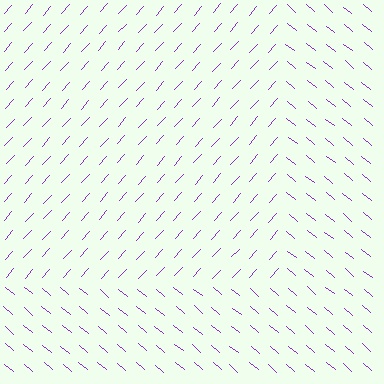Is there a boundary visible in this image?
Yes, there is a texture boundary formed by a change in line orientation.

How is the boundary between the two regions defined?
The boundary is defined purely by a change in line orientation (approximately 87 degrees difference). All lines are the same color and thickness.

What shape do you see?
I see a rectangle.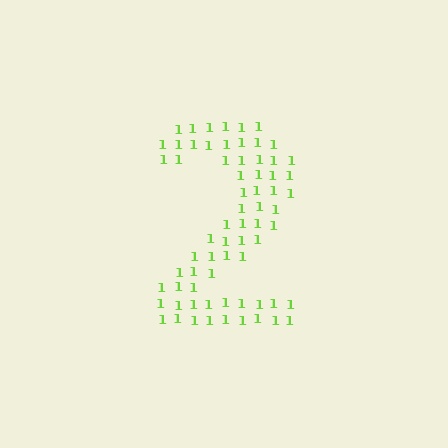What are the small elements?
The small elements are digit 1's.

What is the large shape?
The large shape is the digit 2.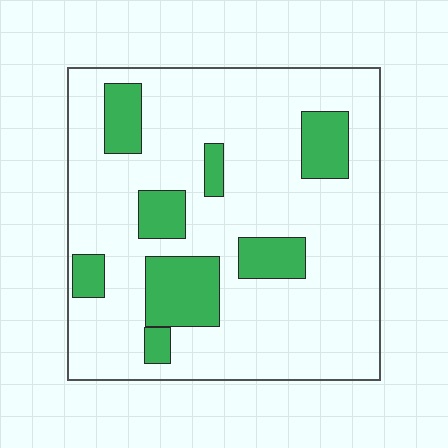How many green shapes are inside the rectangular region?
8.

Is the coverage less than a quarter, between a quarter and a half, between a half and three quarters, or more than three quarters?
Less than a quarter.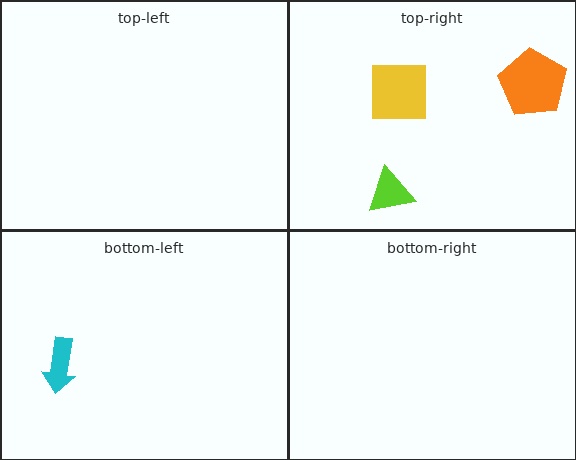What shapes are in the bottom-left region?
The cyan arrow.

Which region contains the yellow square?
The top-right region.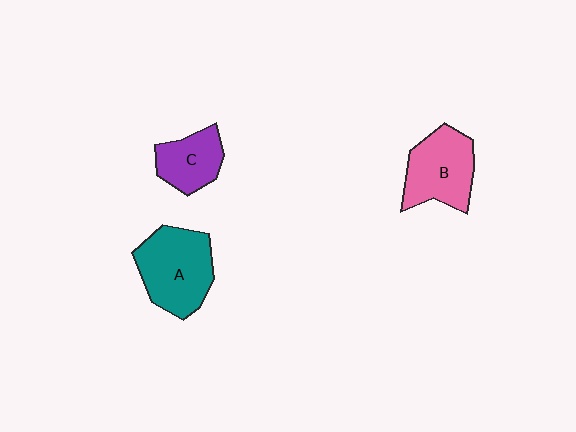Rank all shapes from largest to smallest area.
From largest to smallest: A (teal), B (pink), C (purple).